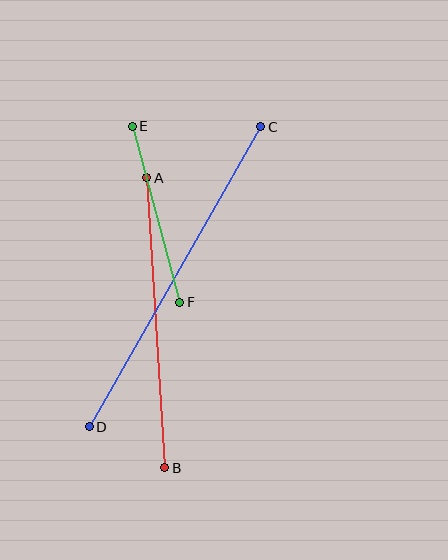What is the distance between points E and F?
The distance is approximately 182 pixels.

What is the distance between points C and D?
The distance is approximately 345 pixels.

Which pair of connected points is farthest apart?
Points C and D are farthest apart.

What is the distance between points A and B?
The distance is approximately 290 pixels.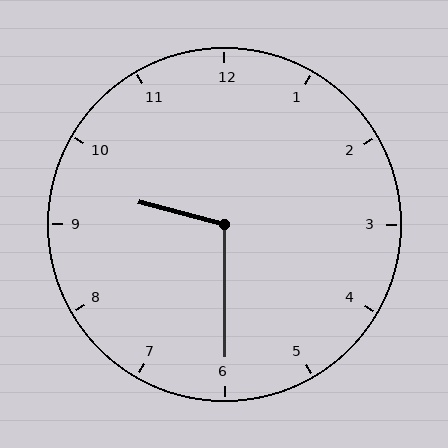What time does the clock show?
9:30.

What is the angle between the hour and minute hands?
Approximately 105 degrees.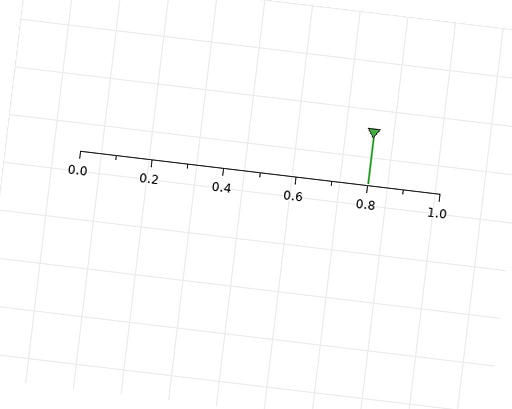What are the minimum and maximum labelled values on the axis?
The axis runs from 0.0 to 1.0.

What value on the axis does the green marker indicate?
The marker indicates approximately 0.8.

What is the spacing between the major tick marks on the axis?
The major ticks are spaced 0.2 apart.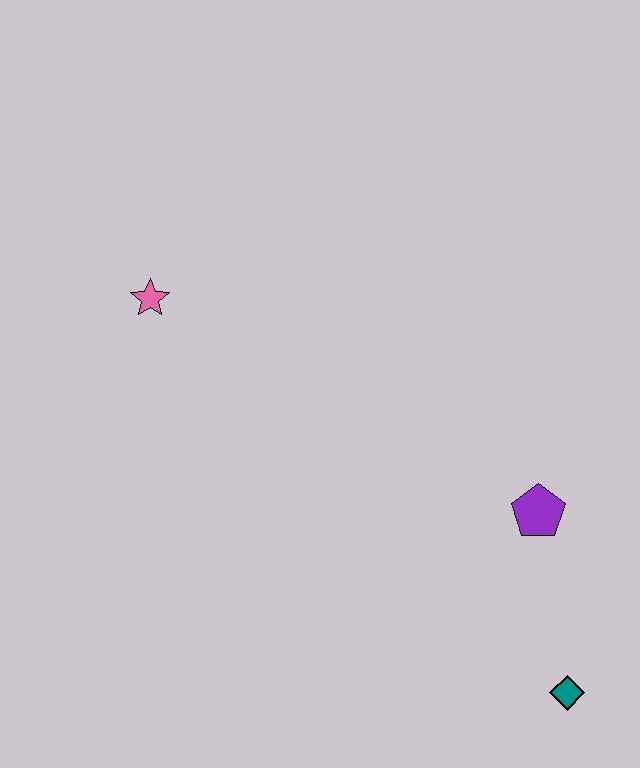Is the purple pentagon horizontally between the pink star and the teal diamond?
Yes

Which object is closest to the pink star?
The purple pentagon is closest to the pink star.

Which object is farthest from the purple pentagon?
The pink star is farthest from the purple pentagon.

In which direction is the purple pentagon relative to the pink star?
The purple pentagon is to the right of the pink star.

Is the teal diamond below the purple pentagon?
Yes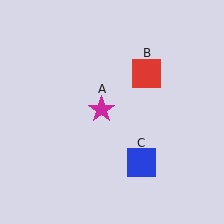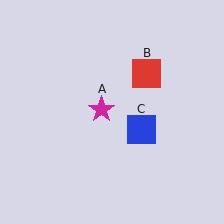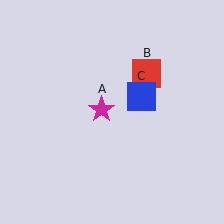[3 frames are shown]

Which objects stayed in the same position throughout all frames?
Magenta star (object A) and red square (object B) remained stationary.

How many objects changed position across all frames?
1 object changed position: blue square (object C).